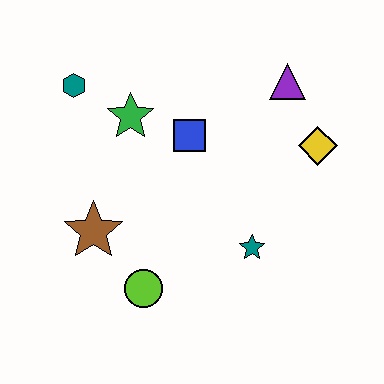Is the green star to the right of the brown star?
Yes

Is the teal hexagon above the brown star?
Yes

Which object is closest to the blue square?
The green star is closest to the blue square.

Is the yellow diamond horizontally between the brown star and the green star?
No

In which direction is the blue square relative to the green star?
The blue square is to the right of the green star.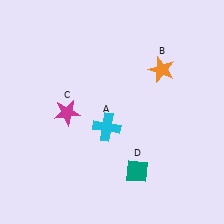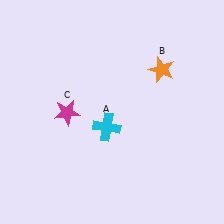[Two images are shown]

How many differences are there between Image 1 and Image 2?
There is 1 difference between the two images.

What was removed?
The teal diamond (D) was removed in Image 2.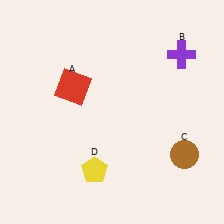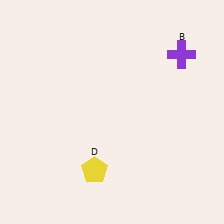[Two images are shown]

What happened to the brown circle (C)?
The brown circle (C) was removed in Image 2. It was in the bottom-right area of Image 1.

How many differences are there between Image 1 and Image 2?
There are 2 differences between the two images.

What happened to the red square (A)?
The red square (A) was removed in Image 2. It was in the top-left area of Image 1.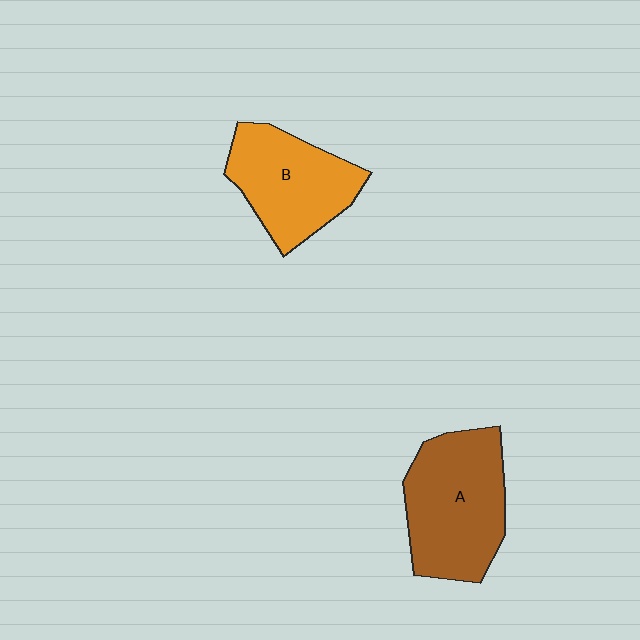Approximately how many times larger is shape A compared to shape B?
Approximately 1.2 times.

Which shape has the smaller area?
Shape B (orange).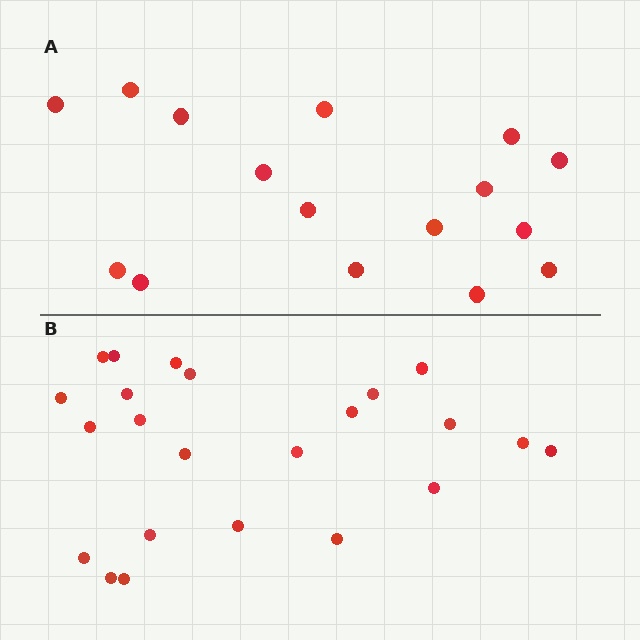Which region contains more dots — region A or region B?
Region B (the bottom region) has more dots.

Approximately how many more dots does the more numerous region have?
Region B has roughly 8 or so more dots than region A.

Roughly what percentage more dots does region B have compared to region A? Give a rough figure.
About 45% more.